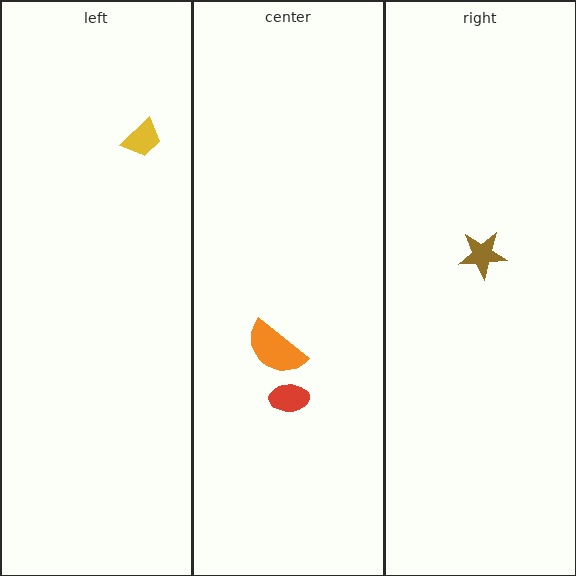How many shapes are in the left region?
1.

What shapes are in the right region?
The brown star.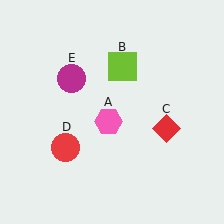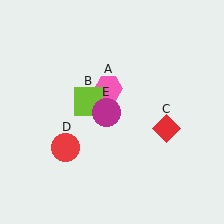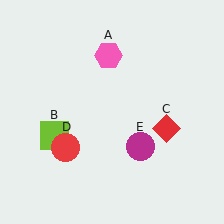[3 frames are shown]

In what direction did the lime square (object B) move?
The lime square (object B) moved down and to the left.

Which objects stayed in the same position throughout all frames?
Red diamond (object C) and red circle (object D) remained stationary.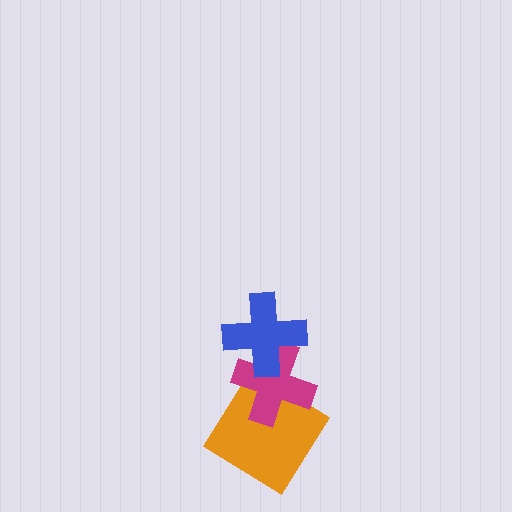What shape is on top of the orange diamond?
The magenta cross is on top of the orange diamond.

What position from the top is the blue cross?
The blue cross is 1st from the top.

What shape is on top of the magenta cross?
The blue cross is on top of the magenta cross.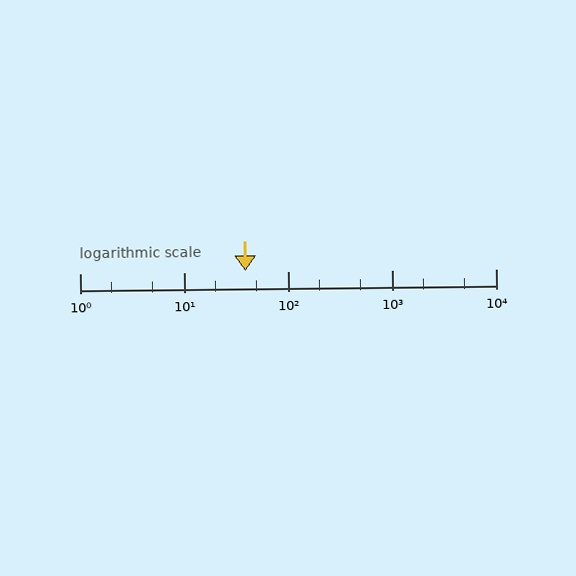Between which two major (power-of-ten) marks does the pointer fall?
The pointer is between 10 and 100.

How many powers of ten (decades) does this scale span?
The scale spans 4 decades, from 1 to 10000.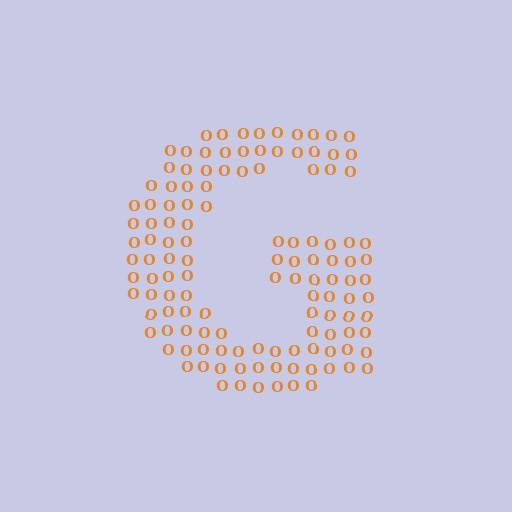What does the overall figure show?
The overall figure shows the letter G.